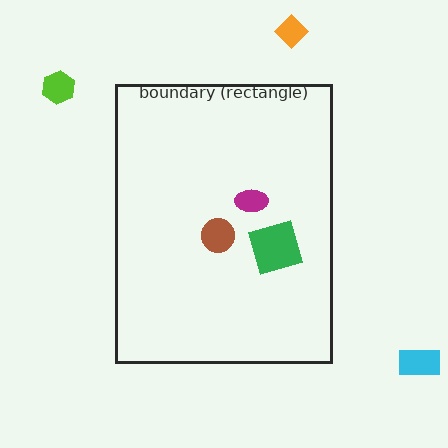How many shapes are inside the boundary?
3 inside, 3 outside.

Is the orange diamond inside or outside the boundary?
Outside.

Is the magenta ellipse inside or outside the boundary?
Inside.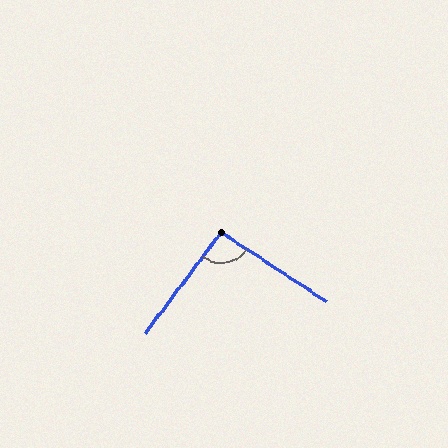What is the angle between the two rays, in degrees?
Approximately 94 degrees.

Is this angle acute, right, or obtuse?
It is approximately a right angle.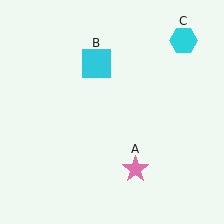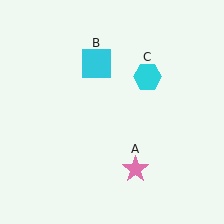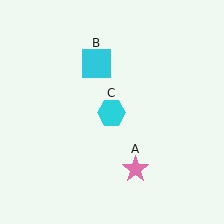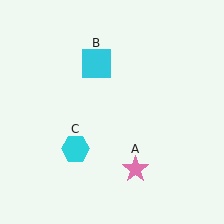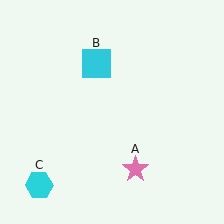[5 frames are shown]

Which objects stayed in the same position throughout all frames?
Pink star (object A) and cyan square (object B) remained stationary.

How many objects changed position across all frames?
1 object changed position: cyan hexagon (object C).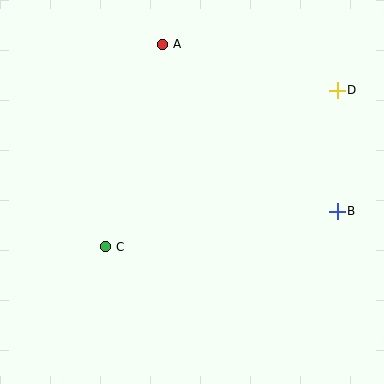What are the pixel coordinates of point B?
Point B is at (337, 211).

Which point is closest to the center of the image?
Point C at (106, 247) is closest to the center.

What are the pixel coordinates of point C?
Point C is at (106, 247).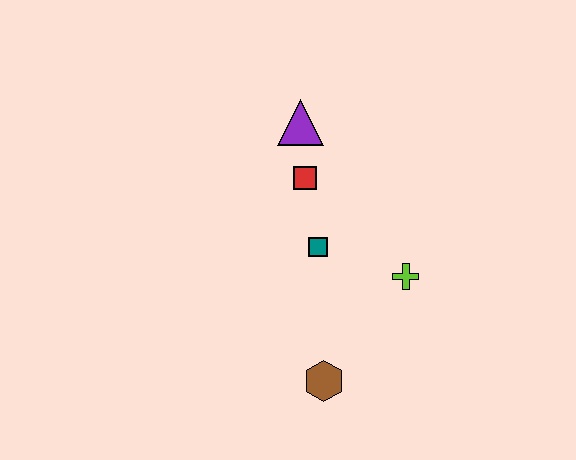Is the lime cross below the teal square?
Yes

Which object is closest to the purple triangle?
The red square is closest to the purple triangle.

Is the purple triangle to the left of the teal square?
Yes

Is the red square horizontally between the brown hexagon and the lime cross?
No